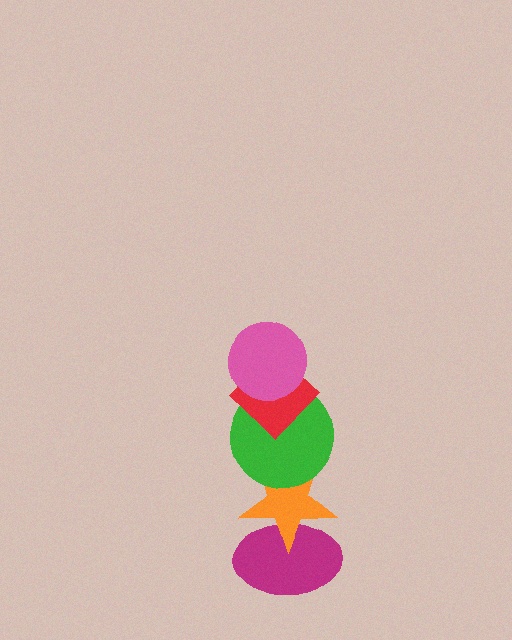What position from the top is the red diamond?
The red diamond is 2nd from the top.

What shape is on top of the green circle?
The red diamond is on top of the green circle.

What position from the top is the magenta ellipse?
The magenta ellipse is 5th from the top.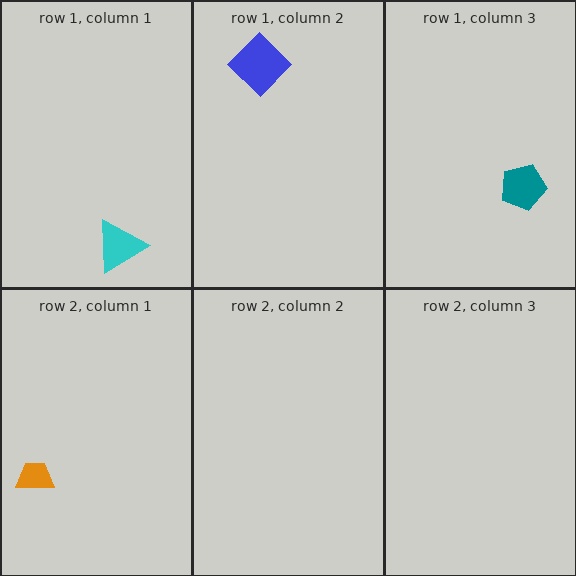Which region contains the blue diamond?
The row 1, column 2 region.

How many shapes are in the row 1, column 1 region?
1.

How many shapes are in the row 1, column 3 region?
1.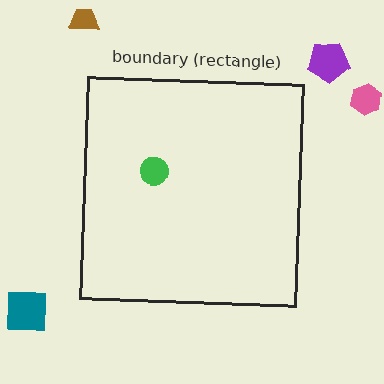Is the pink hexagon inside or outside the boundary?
Outside.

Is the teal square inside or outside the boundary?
Outside.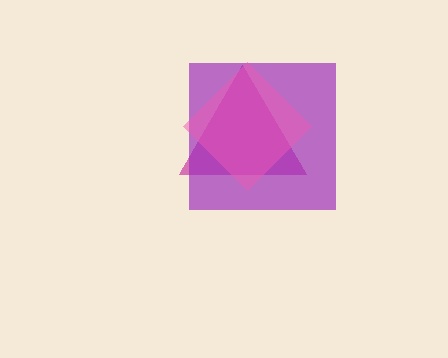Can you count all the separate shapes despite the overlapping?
Yes, there are 3 separate shapes.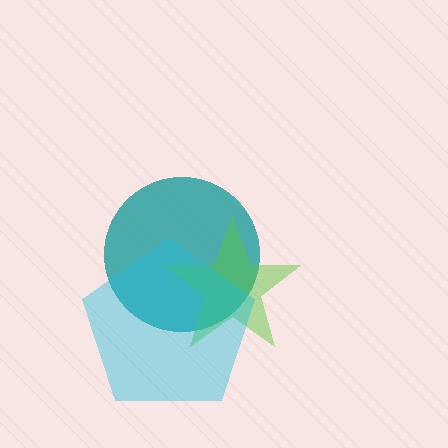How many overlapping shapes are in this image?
There are 3 overlapping shapes in the image.